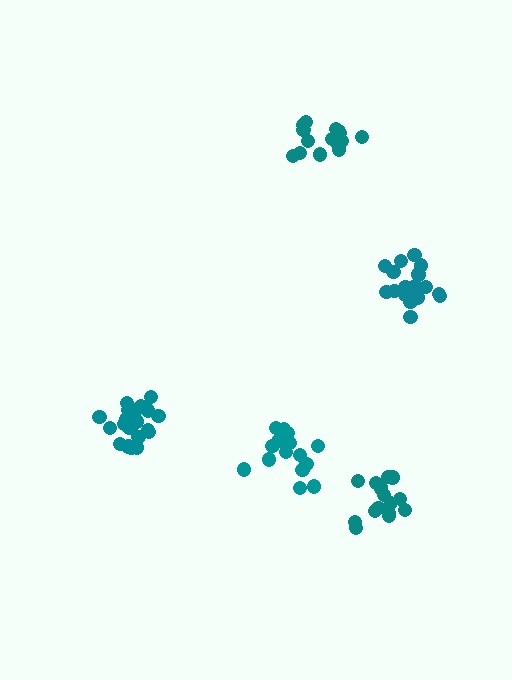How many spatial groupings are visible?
There are 5 spatial groupings.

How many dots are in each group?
Group 1: 16 dots, Group 2: 21 dots, Group 3: 16 dots, Group 4: 21 dots, Group 5: 16 dots (90 total).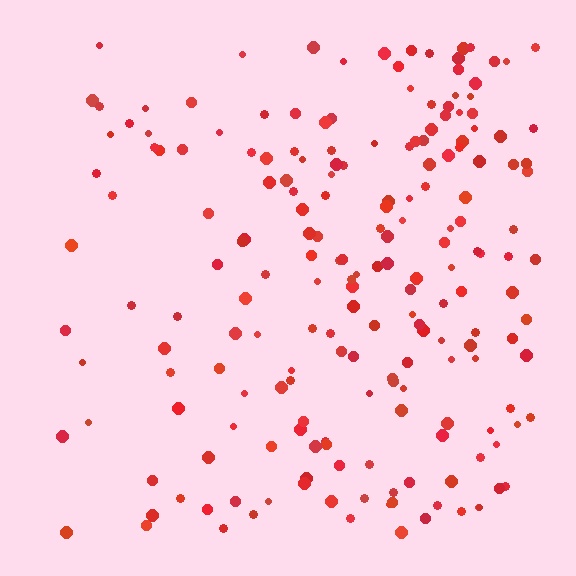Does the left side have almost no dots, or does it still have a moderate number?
Still a moderate number, just noticeably fewer than the right.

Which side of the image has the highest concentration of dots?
The right.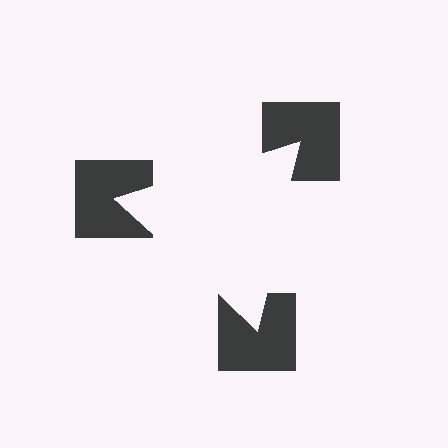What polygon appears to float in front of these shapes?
An illusory triangle — its edges are inferred from the aligned wedge cuts in the notched squares, not physically drawn.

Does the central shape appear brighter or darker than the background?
It typically appears slightly brighter than the background, even though no actual brightness change is drawn.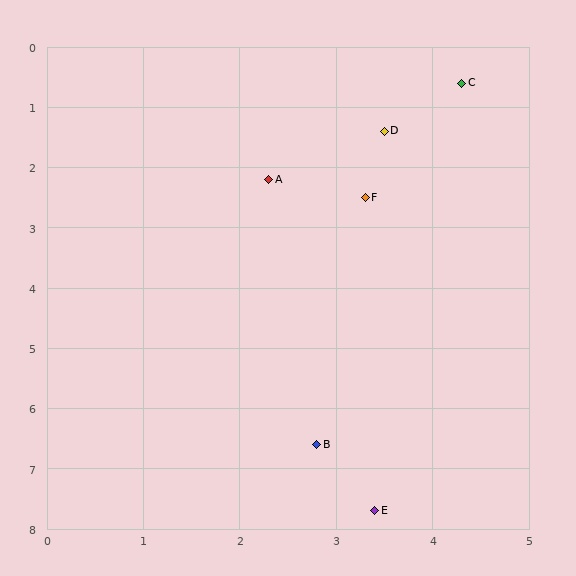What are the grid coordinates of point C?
Point C is at approximately (4.3, 0.6).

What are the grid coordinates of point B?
Point B is at approximately (2.8, 6.6).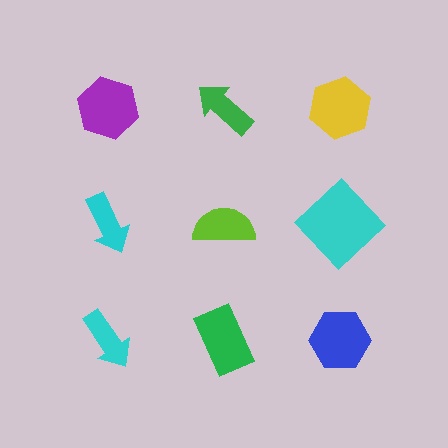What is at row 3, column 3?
A blue hexagon.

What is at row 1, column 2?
A green arrow.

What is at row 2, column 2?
A lime semicircle.